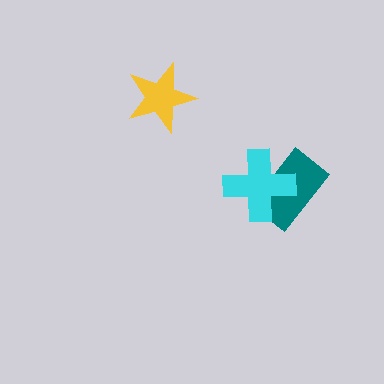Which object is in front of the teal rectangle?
The cyan cross is in front of the teal rectangle.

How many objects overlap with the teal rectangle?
1 object overlaps with the teal rectangle.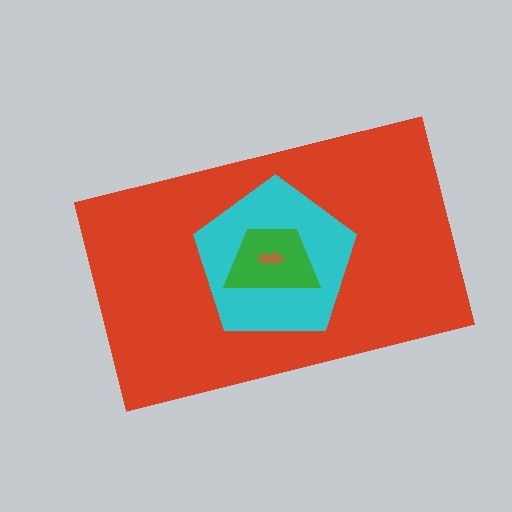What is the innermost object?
The brown arrow.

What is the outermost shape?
The red rectangle.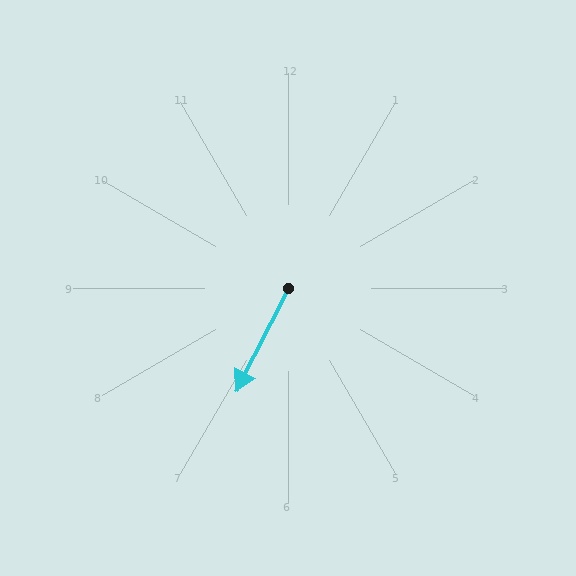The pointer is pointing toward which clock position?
Roughly 7 o'clock.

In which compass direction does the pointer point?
Southwest.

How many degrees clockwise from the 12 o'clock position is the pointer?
Approximately 207 degrees.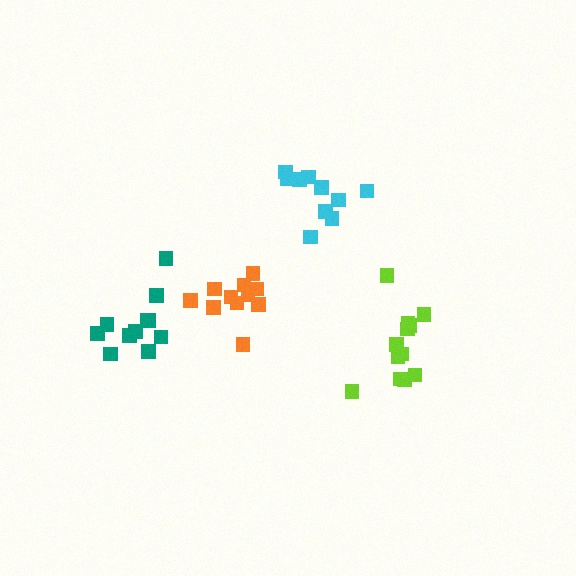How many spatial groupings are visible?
There are 4 spatial groupings.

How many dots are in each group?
Group 1: 12 dots, Group 2: 11 dots, Group 3: 10 dots, Group 4: 11 dots (44 total).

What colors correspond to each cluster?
The clusters are colored: lime, orange, cyan, teal.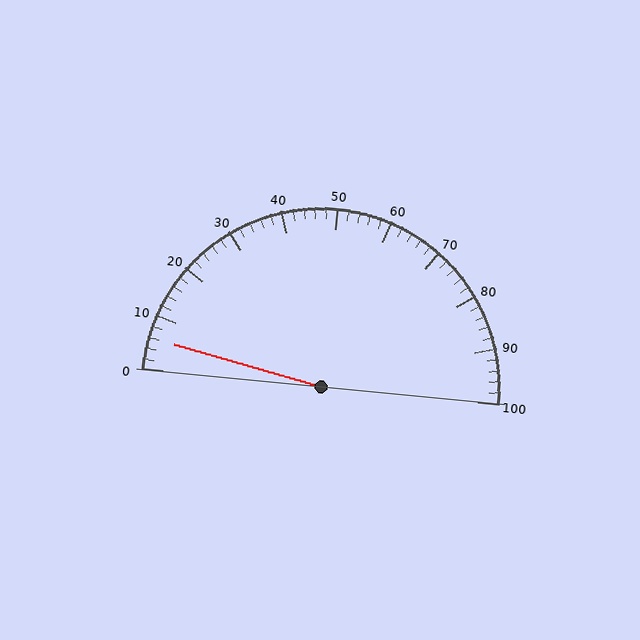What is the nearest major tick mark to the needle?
The nearest major tick mark is 10.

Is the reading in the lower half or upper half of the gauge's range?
The reading is in the lower half of the range (0 to 100).